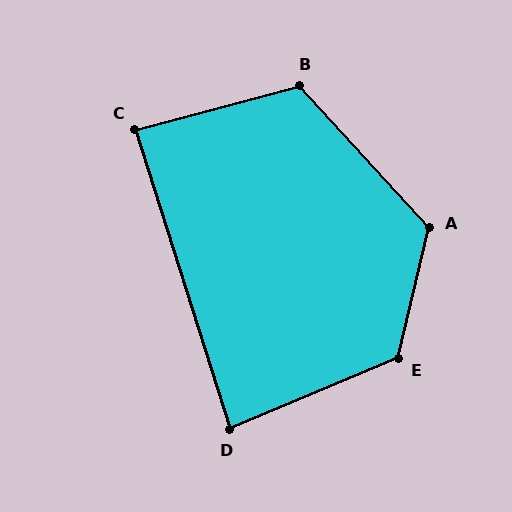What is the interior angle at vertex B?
Approximately 118 degrees (obtuse).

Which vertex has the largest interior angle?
E, at approximately 126 degrees.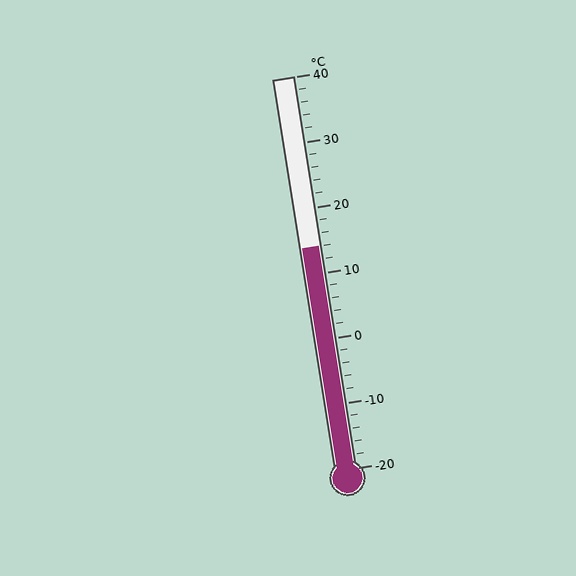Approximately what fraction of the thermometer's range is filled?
The thermometer is filled to approximately 55% of its range.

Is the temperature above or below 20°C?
The temperature is below 20°C.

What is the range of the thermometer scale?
The thermometer scale ranges from -20°C to 40°C.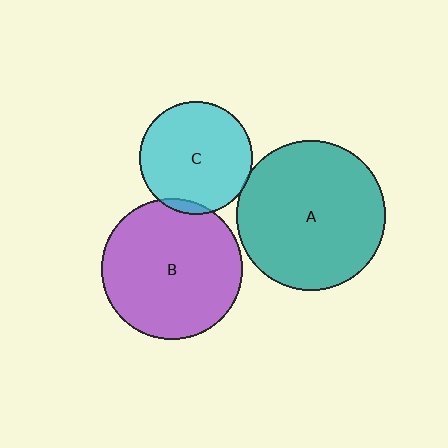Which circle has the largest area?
Circle A (teal).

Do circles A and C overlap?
Yes.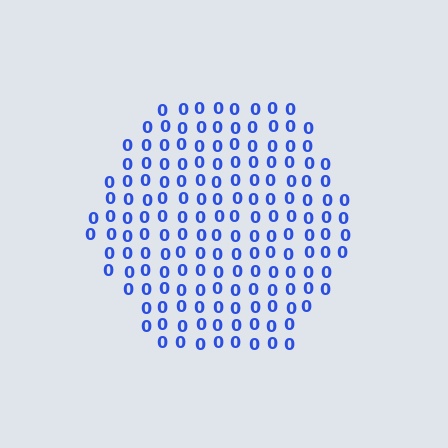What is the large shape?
The large shape is a hexagon.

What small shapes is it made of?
It is made of small digit 0's.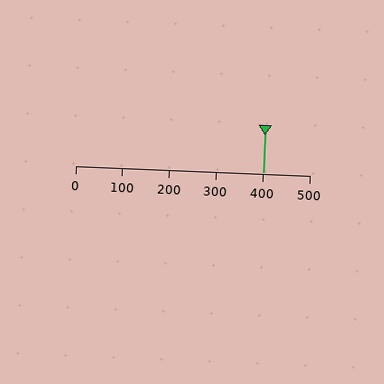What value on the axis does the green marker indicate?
The marker indicates approximately 400.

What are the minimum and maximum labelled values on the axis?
The axis runs from 0 to 500.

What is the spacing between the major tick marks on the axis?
The major ticks are spaced 100 apart.